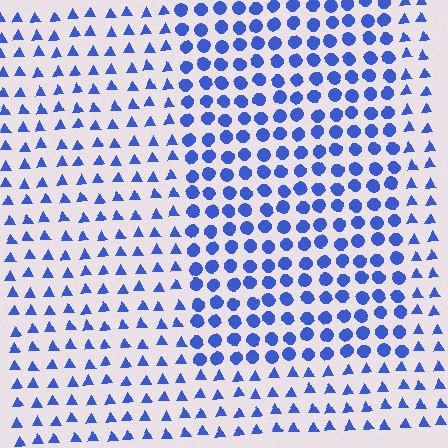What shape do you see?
I see a rectangle.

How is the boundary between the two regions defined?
The boundary is defined by a change in element shape: circles inside vs. triangles outside. All elements share the same color and spacing.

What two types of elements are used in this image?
The image uses circles inside the rectangle region and triangles outside it.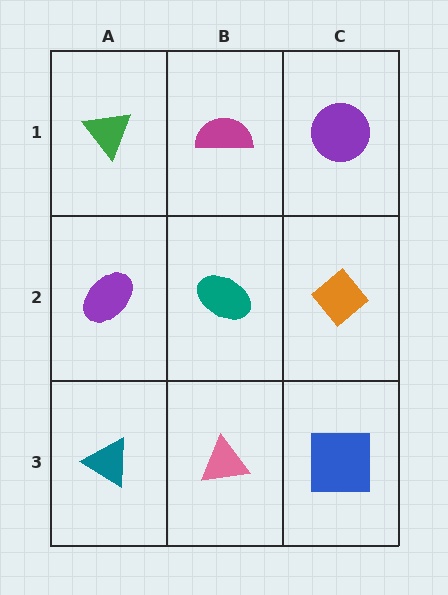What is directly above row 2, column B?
A magenta semicircle.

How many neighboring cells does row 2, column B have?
4.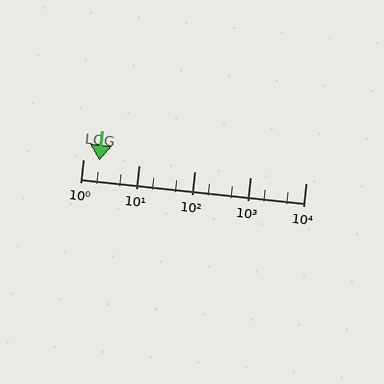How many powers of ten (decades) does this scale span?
The scale spans 4 decades, from 1 to 10000.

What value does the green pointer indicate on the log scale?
The pointer indicates approximately 2.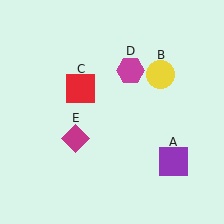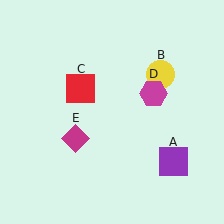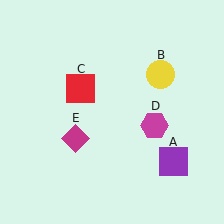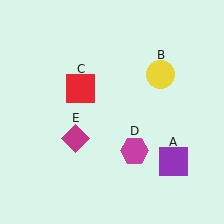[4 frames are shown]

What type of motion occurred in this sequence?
The magenta hexagon (object D) rotated clockwise around the center of the scene.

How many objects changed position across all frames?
1 object changed position: magenta hexagon (object D).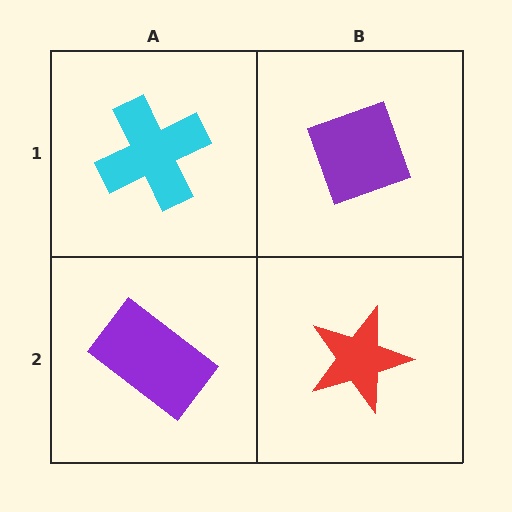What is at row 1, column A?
A cyan cross.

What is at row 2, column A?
A purple rectangle.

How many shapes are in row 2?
2 shapes.